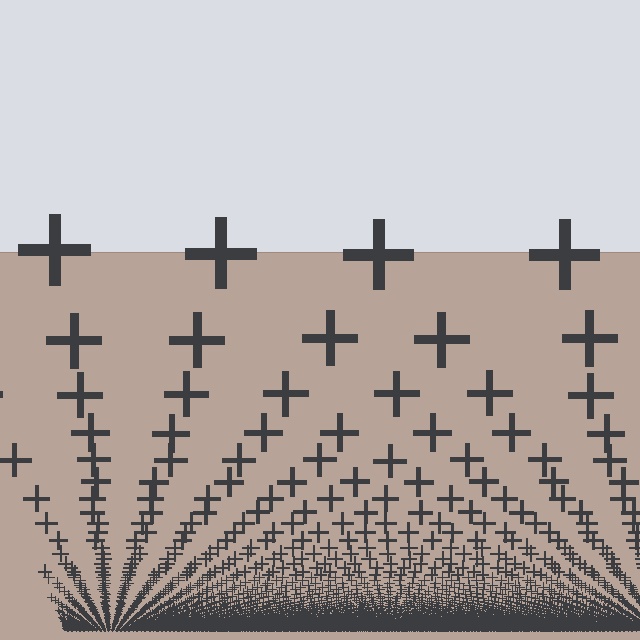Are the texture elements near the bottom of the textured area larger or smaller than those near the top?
Smaller. The gradient is inverted — elements near the bottom are smaller and denser.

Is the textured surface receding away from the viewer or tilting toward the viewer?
The surface appears to tilt toward the viewer. Texture elements get larger and sparser toward the top.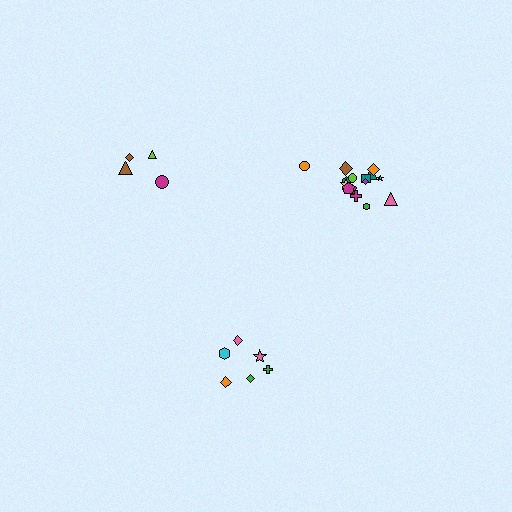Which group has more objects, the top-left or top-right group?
The top-right group.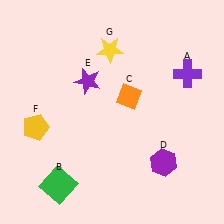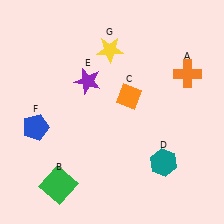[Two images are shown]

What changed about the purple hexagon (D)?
In Image 1, D is purple. In Image 2, it changed to teal.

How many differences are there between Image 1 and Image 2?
There are 3 differences between the two images.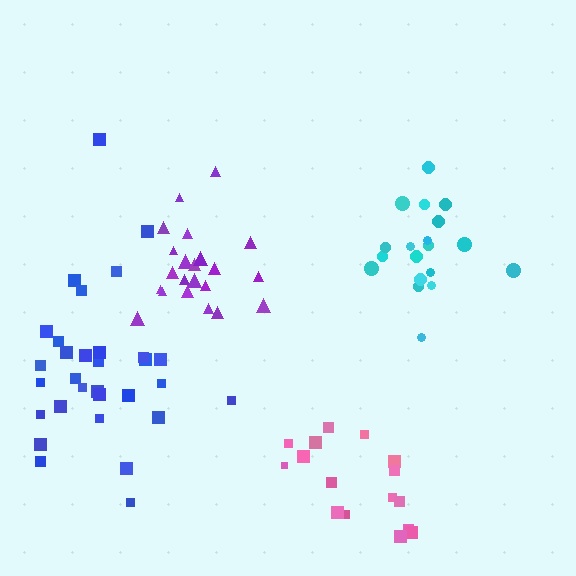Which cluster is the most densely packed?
Purple.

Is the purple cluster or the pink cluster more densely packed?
Purple.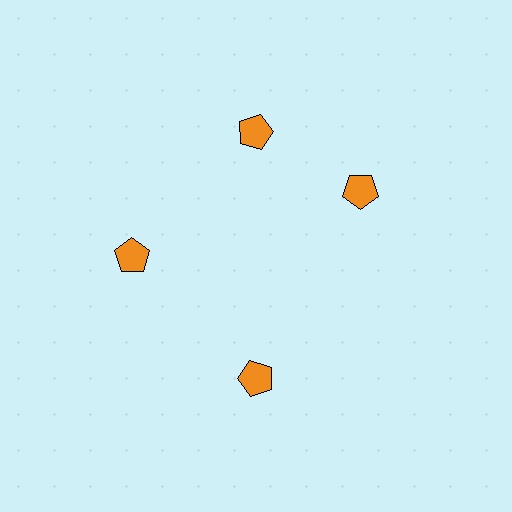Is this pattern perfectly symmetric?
No. The 4 orange pentagons are arranged in a ring, but one element near the 3 o'clock position is rotated out of alignment along the ring, breaking the 4-fold rotational symmetry.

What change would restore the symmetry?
The symmetry would be restored by rotating it back into even spacing with its neighbors so that all 4 pentagons sit at equal angles and equal distance from the center.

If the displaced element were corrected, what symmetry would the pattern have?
It would have 4-fold rotational symmetry — the pattern would map onto itself every 90 degrees.